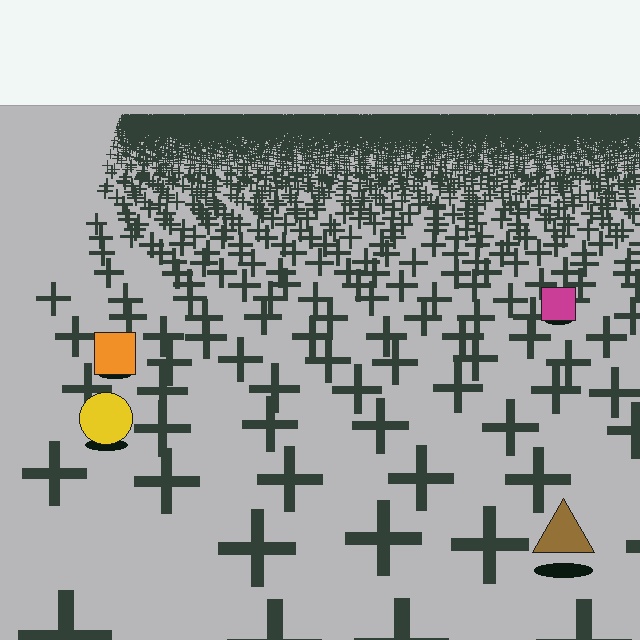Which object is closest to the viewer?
The brown triangle is closest. The texture marks near it are larger and more spread out.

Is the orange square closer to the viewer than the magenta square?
Yes. The orange square is closer — you can tell from the texture gradient: the ground texture is coarser near it.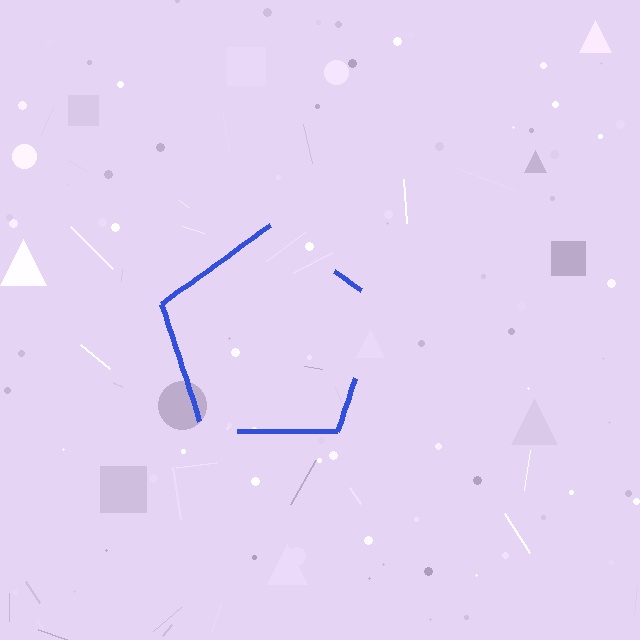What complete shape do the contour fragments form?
The contour fragments form a pentagon.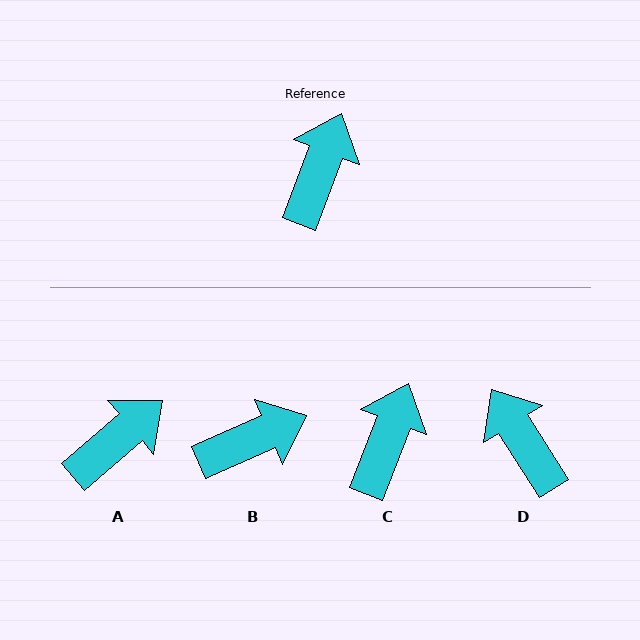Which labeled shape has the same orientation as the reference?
C.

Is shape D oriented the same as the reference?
No, it is off by about 53 degrees.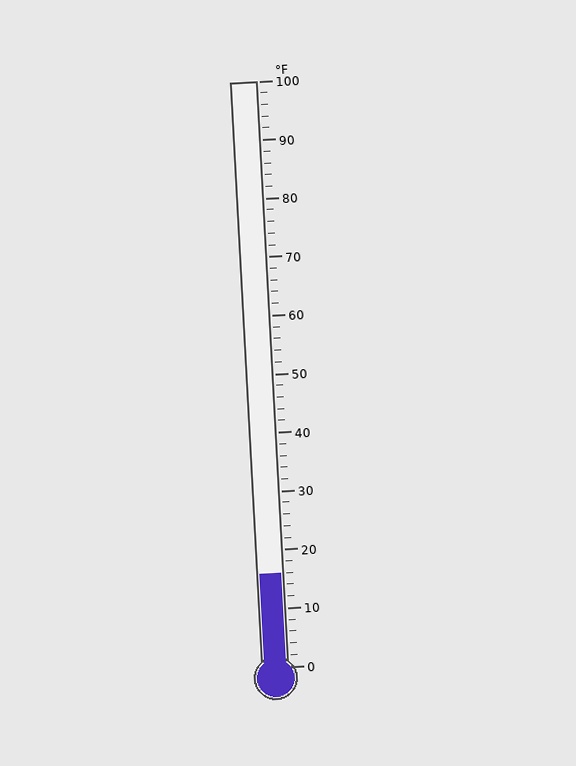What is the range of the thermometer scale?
The thermometer scale ranges from 0°F to 100°F.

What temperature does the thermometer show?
The thermometer shows approximately 16°F.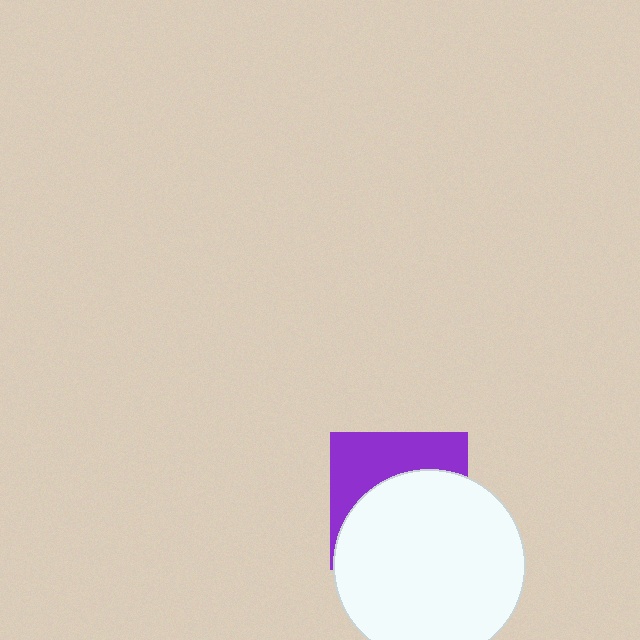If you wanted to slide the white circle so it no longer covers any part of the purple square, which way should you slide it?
Slide it down — that is the most direct way to separate the two shapes.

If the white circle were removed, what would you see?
You would see the complete purple square.